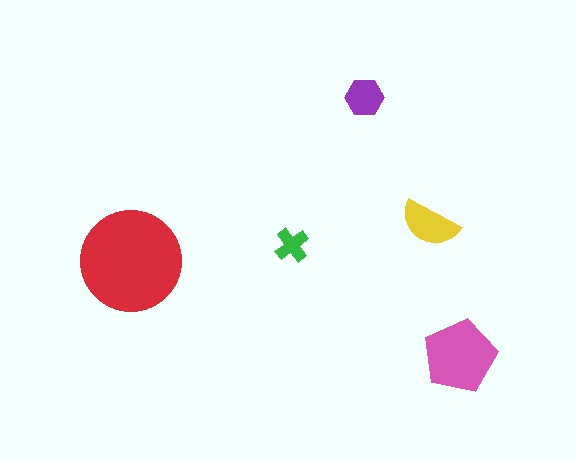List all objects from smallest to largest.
The green cross, the purple hexagon, the yellow semicircle, the pink pentagon, the red circle.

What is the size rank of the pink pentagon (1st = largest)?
2nd.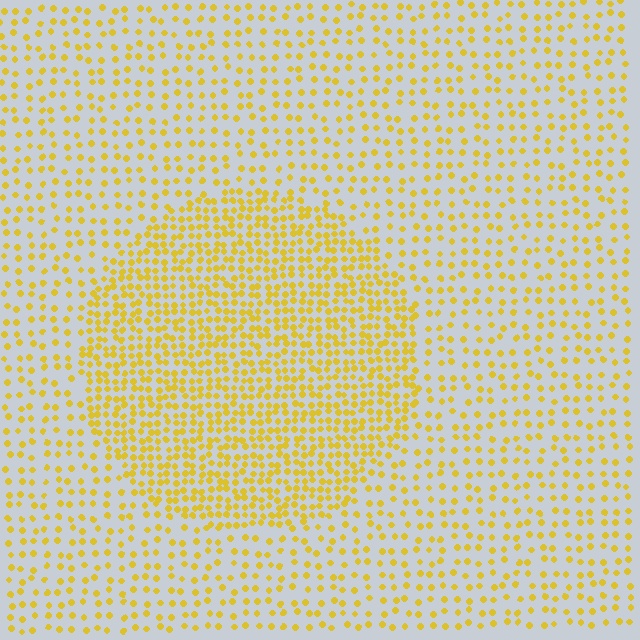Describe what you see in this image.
The image contains small yellow elements arranged at two different densities. A circle-shaped region is visible where the elements are more densely packed than the surrounding area.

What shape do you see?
I see a circle.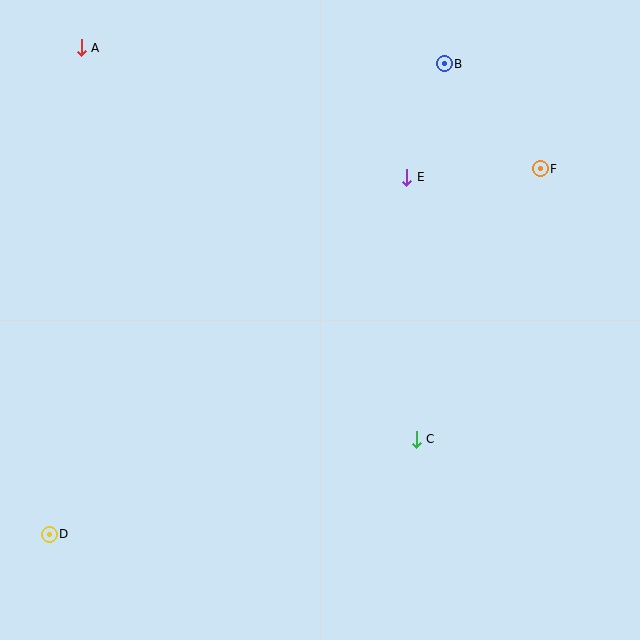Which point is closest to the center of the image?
Point C at (416, 439) is closest to the center.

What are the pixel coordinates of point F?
Point F is at (540, 169).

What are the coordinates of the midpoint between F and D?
The midpoint between F and D is at (295, 351).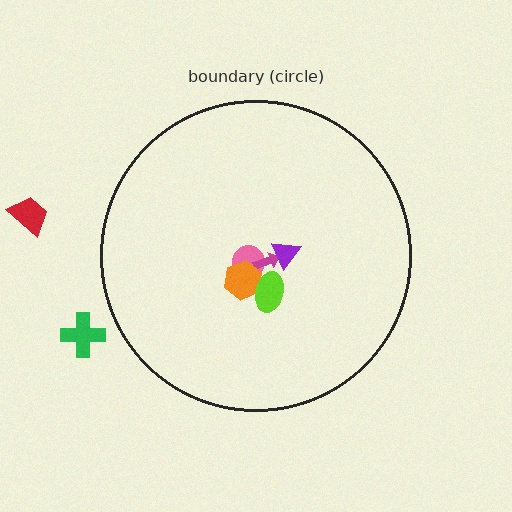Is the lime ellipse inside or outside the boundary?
Inside.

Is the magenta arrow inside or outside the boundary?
Inside.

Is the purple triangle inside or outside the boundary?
Inside.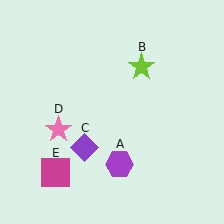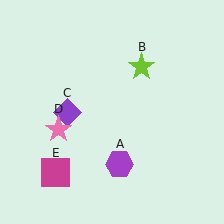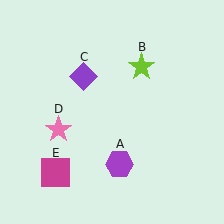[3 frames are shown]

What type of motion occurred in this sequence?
The purple diamond (object C) rotated clockwise around the center of the scene.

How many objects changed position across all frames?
1 object changed position: purple diamond (object C).